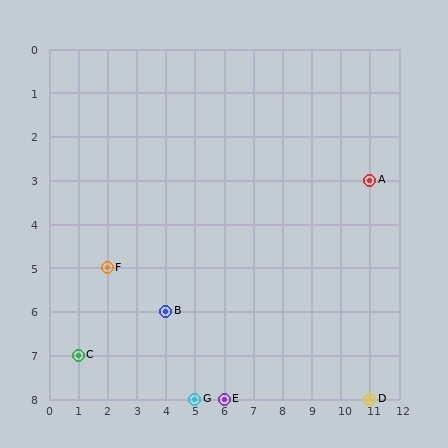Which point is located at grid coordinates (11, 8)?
Point D is at (11, 8).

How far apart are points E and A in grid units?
Points E and A are 5 columns and 5 rows apart (about 7.1 grid units diagonally).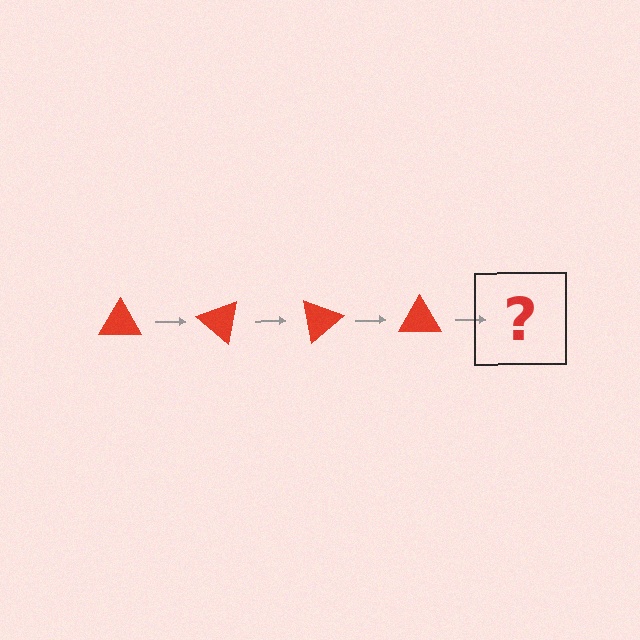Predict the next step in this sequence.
The next step is a red triangle rotated 160 degrees.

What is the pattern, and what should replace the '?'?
The pattern is that the triangle rotates 40 degrees each step. The '?' should be a red triangle rotated 160 degrees.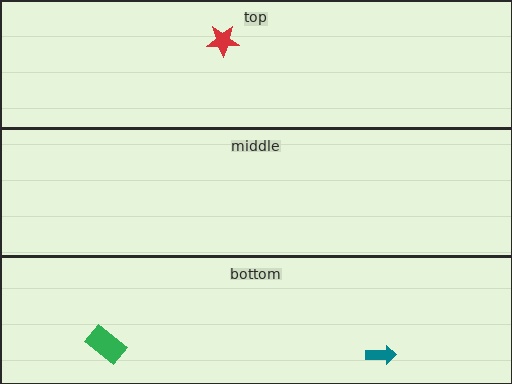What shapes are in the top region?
The red star.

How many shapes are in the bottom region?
2.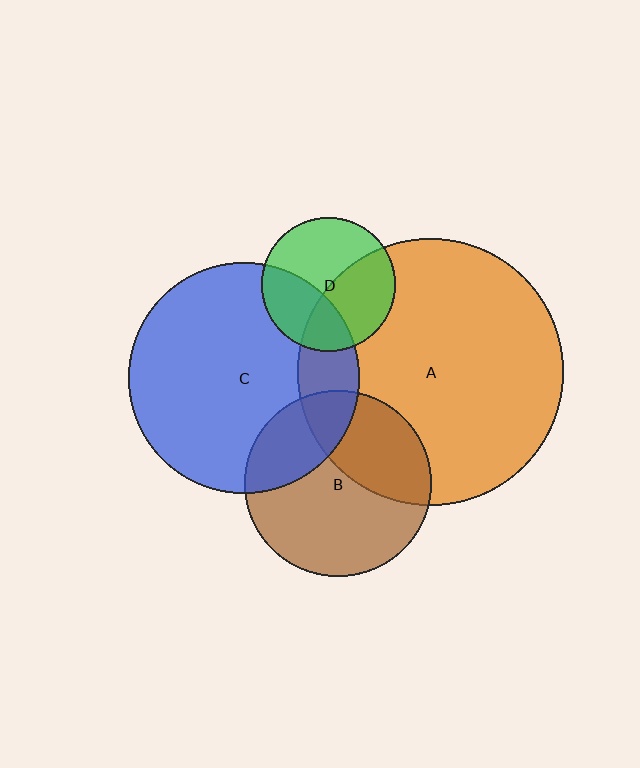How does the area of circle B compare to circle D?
Approximately 1.9 times.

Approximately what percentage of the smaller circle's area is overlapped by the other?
Approximately 45%.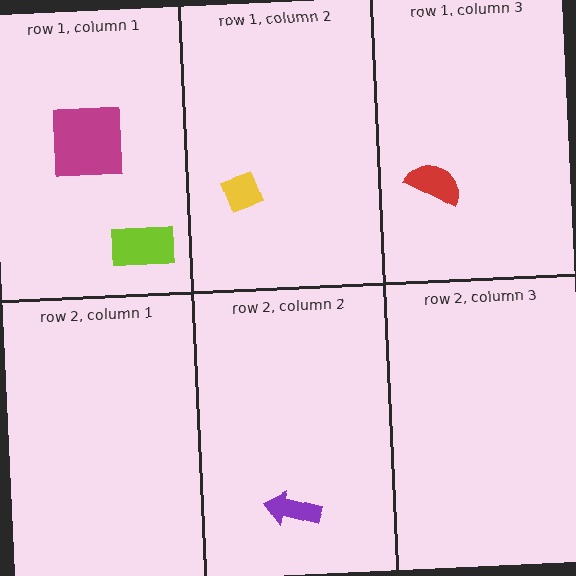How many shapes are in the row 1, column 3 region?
1.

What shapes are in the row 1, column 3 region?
The red semicircle.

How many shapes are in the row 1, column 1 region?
2.